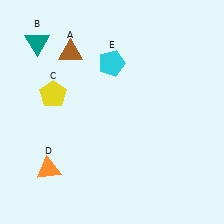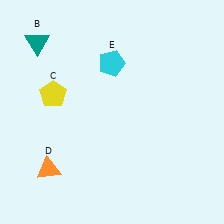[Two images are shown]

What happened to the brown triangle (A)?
The brown triangle (A) was removed in Image 2. It was in the top-left area of Image 1.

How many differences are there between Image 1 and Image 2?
There is 1 difference between the two images.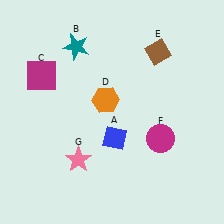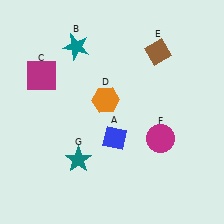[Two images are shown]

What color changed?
The star (G) changed from pink in Image 1 to teal in Image 2.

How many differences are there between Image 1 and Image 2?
There is 1 difference between the two images.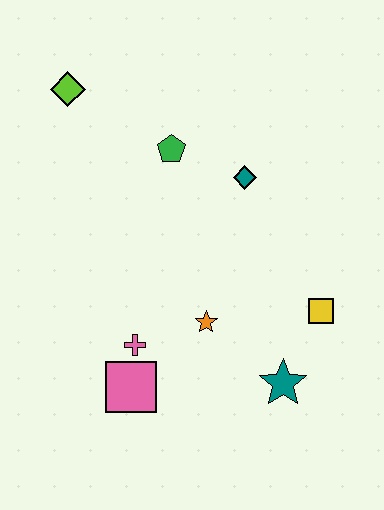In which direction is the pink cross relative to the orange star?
The pink cross is to the left of the orange star.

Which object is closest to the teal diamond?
The green pentagon is closest to the teal diamond.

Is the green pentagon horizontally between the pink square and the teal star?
Yes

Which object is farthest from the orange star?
The lime diamond is farthest from the orange star.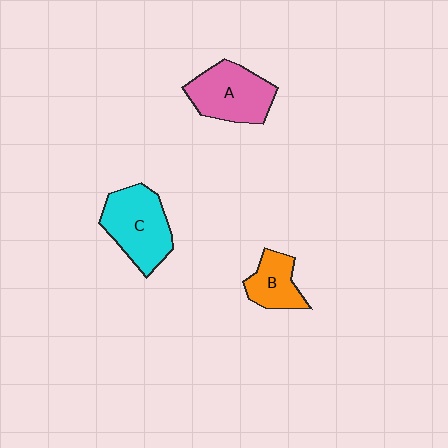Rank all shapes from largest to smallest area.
From largest to smallest: C (cyan), A (pink), B (orange).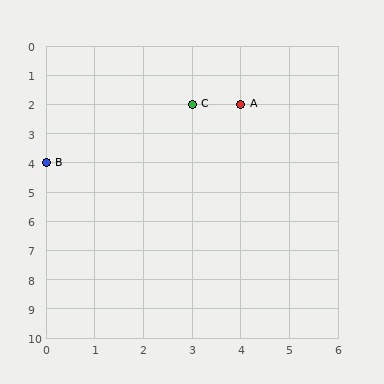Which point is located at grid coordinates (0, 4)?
Point B is at (0, 4).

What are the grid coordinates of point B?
Point B is at grid coordinates (0, 4).